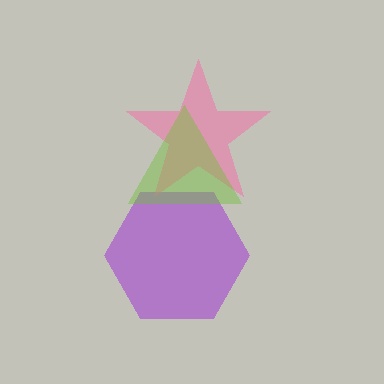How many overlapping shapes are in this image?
There are 3 overlapping shapes in the image.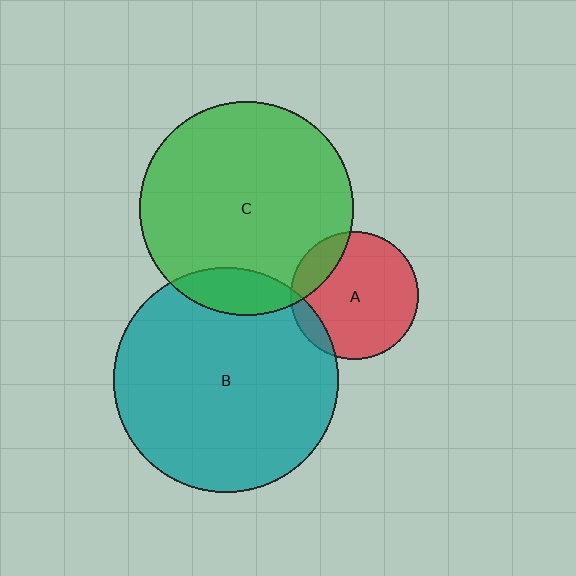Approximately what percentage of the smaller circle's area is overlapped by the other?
Approximately 10%.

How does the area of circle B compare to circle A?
Approximately 3.1 times.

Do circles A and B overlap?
Yes.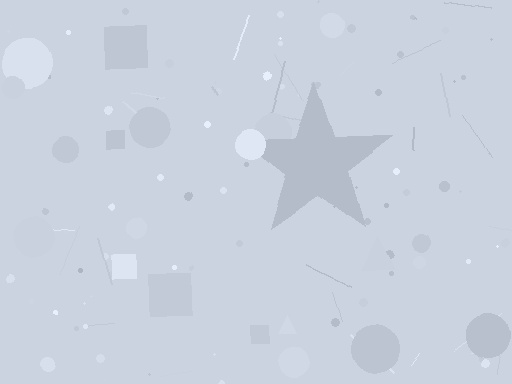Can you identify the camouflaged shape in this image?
The camouflaged shape is a star.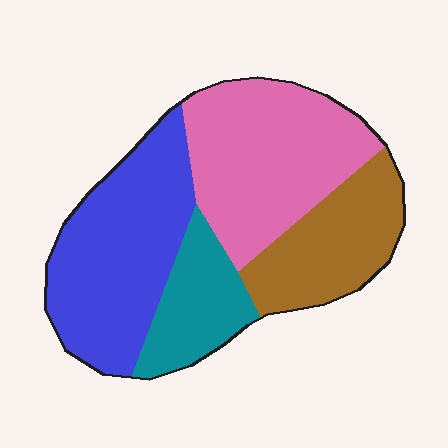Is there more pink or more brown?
Pink.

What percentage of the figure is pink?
Pink covers roughly 30% of the figure.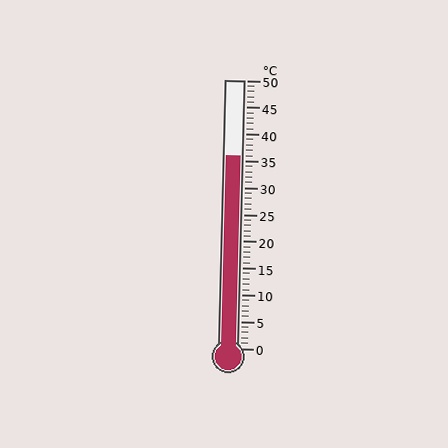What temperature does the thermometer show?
The thermometer shows approximately 36°C.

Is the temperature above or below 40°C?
The temperature is below 40°C.